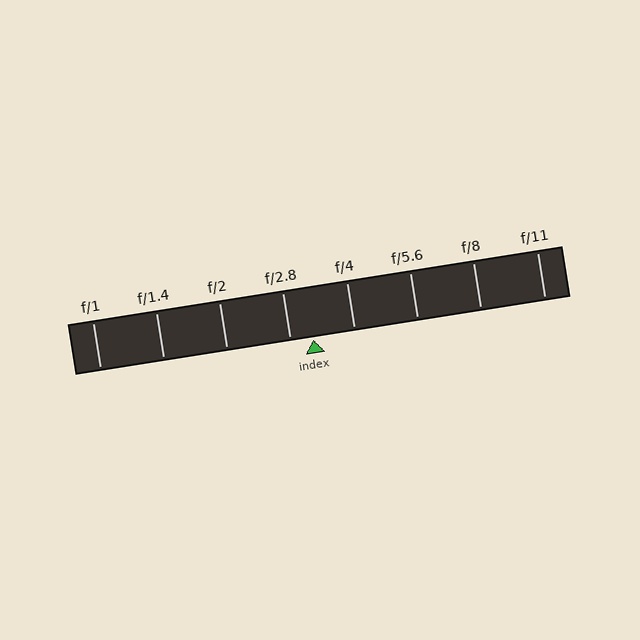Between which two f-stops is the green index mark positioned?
The index mark is between f/2.8 and f/4.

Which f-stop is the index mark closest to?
The index mark is closest to f/2.8.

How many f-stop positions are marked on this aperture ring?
There are 8 f-stop positions marked.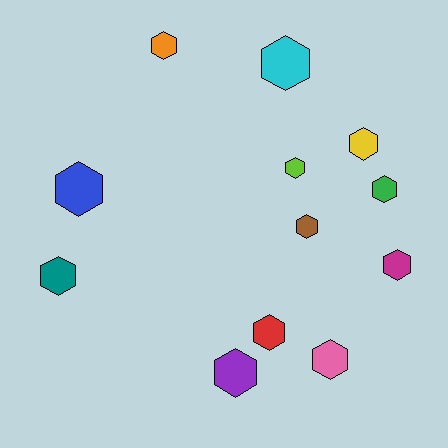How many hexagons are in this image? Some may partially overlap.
There are 12 hexagons.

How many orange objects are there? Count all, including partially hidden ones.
There is 1 orange object.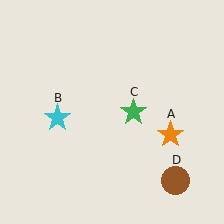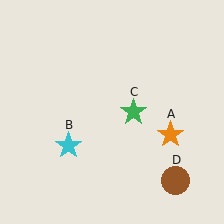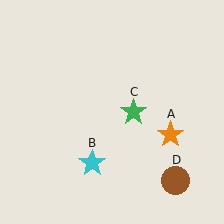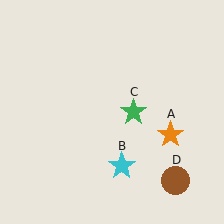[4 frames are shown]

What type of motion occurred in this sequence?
The cyan star (object B) rotated counterclockwise around the center of the scene.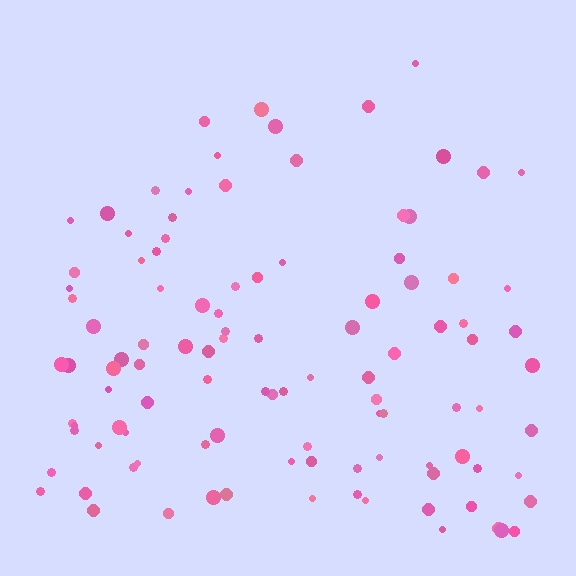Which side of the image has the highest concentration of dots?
The bottom.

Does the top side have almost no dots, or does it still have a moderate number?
Still a moderate number, just noticeably fewer than the bottom.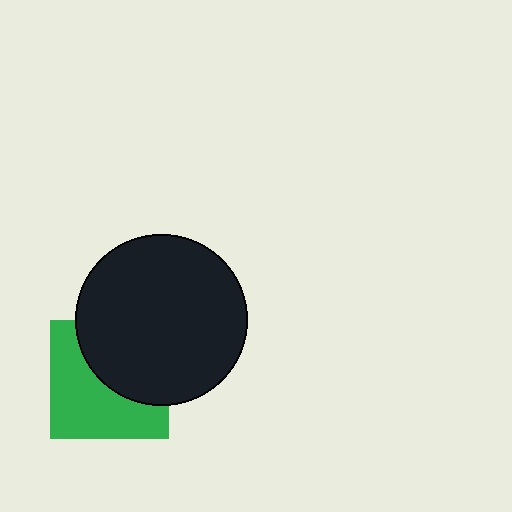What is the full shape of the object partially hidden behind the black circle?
The partially hidden object is a green square.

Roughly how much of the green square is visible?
About half of it is visible (roughly 54%).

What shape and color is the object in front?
The object in front is a black circle.